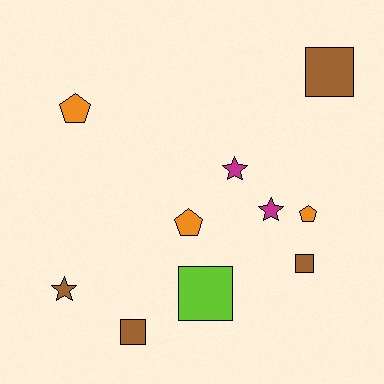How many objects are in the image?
There are 10 objects.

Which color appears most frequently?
Brown, with 4 objects.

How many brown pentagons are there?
There are no brown pentagons.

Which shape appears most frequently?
Square, with 4 objects.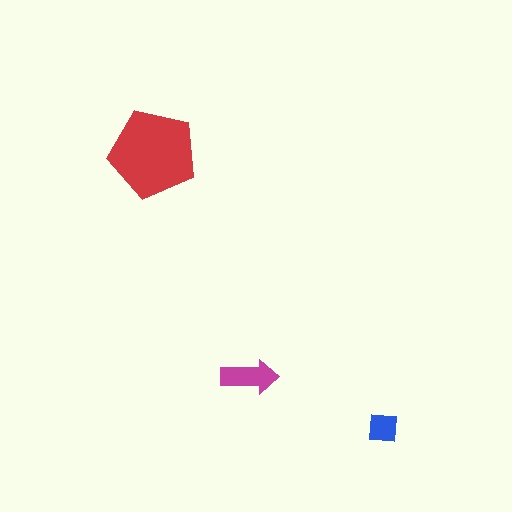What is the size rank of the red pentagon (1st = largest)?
1st.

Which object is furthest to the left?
The red pentagon is leftmost.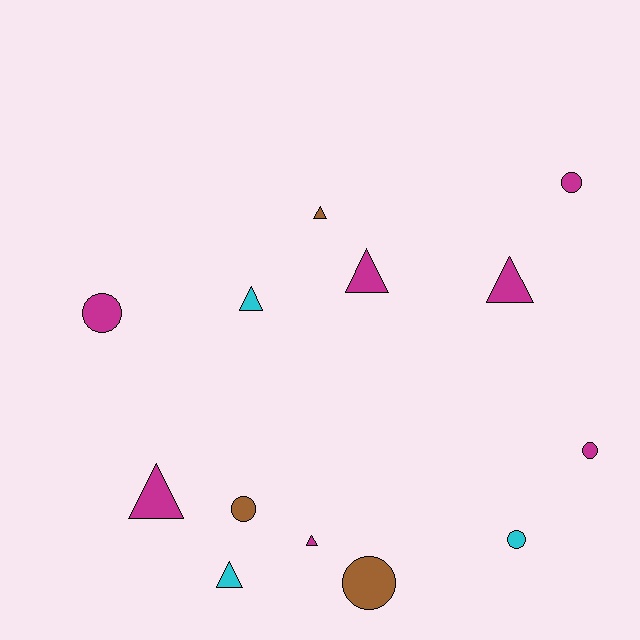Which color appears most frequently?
Magenta, with 7 objects.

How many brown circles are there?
There are 2 brown circles.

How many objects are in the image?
There are 13 objects.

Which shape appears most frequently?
Triangle, with 7 objects.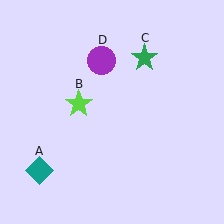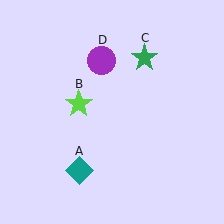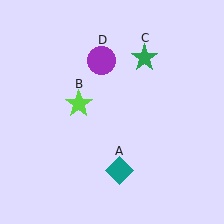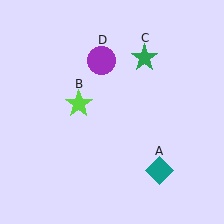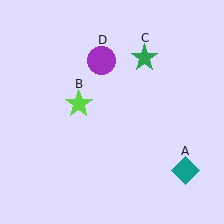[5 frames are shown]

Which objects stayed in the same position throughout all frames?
Lime star (object B) and green star (object C) and purple circle (object D) remained stationary.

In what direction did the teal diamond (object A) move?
The teal diamond (object A) moved right.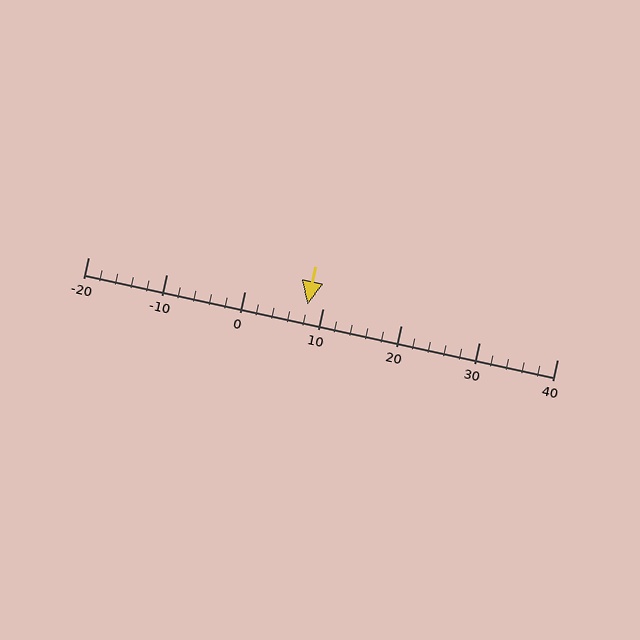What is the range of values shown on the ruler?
The ruler shows values from -20 to 40.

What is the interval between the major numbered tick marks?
The major tick marks are spaced 10 units apart.